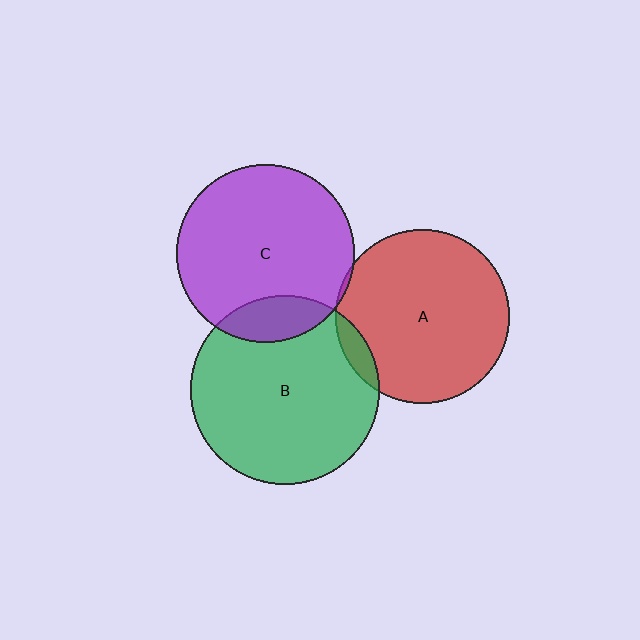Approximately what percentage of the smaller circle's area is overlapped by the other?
Approximately 5%.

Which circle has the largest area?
Circle B (green).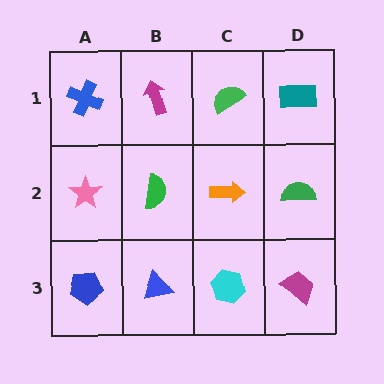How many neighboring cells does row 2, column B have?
4.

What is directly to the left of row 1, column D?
A green semicircle.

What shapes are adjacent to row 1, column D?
A green semicircle (row 2, column D), a green semicircle (row 1, column C).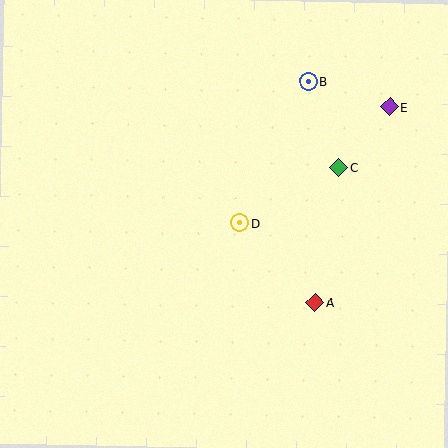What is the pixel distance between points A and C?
The distance between A and C is 137 pixels.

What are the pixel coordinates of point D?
Point D is at (240, 223).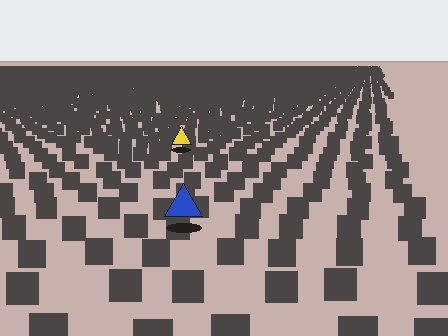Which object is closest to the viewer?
The blue triangle is closest. The texture marks near it are larger and more spread out.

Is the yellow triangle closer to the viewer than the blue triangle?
No. The blue triangle is closer — you can tell from the texture gradient: the ground texture is coarser near it.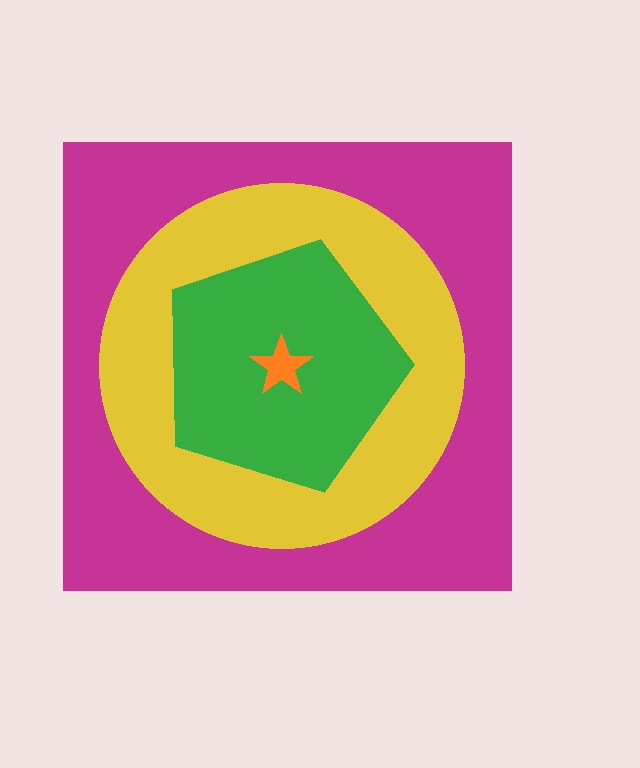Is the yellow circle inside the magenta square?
Yes.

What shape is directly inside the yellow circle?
The green pentagon.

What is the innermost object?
The orange star.